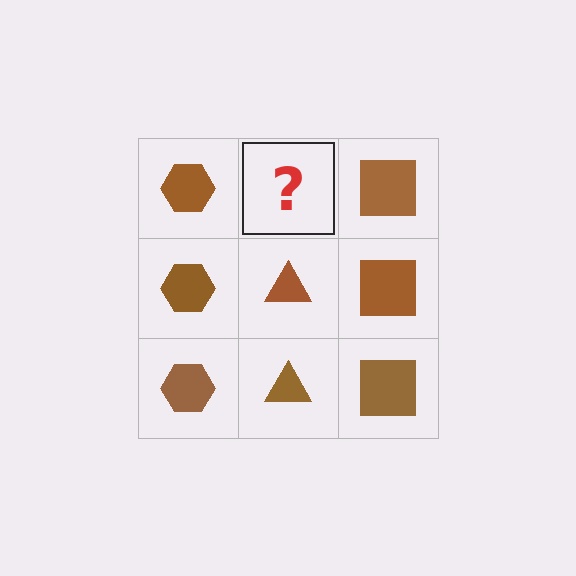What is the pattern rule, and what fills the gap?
The rule is that each column has a consistent shape. The gap should be filled with a brown triangle.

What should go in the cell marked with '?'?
The missing cell should contain a brown triangle.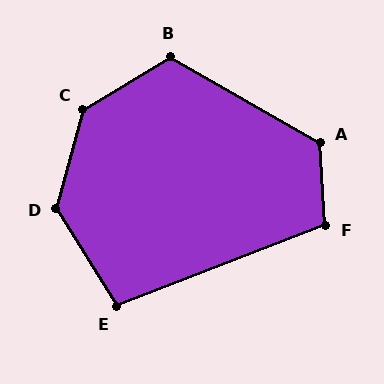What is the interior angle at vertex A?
Approximately 124 degrees (obtuse).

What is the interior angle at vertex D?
Approximately 133 degrees (obtuse).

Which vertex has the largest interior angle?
C, at approximately 136 degrees.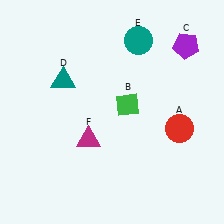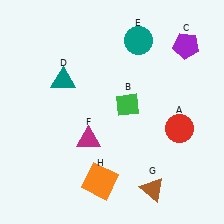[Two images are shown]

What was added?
A brown triangle (G), an orange square (H) were added in Image 2.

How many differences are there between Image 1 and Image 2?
There are 2 differences between the two images.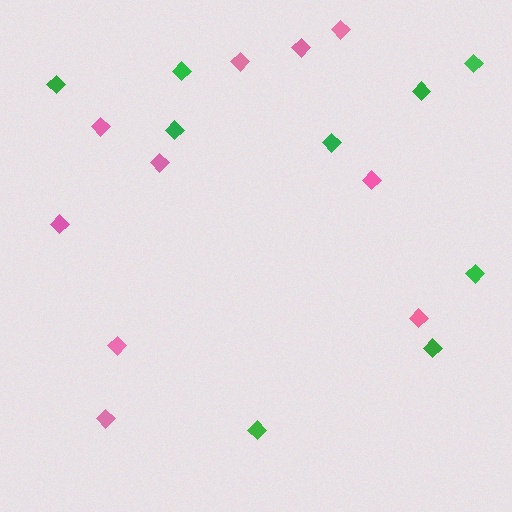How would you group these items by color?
There are 2 groups: one group of pink diamonds (10) and one group of green diamonds (9).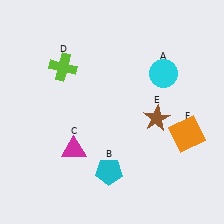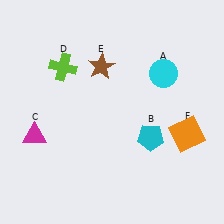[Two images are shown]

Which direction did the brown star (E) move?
The brown star (E) moved left.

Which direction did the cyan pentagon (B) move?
The cyan pentagon (B) moved right.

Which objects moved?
The objects that moved are: the cyan pentagon (B), the magenta triangle (C), the brown star (E).